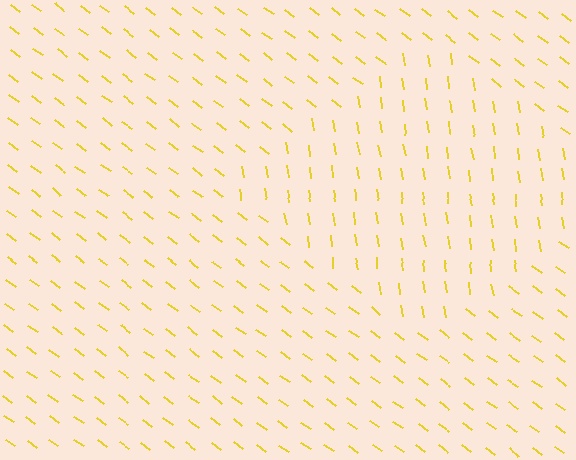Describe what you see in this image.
The image is filled with small yellow line segments. A diamond region in the image has lines oriented differently from the surrounding lines, creating a visible texture boundary.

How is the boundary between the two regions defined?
The boundary is defined purely by a change in line orientation (approximately 45 degrees difference). All lines are the same color and thickness.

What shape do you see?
I see a diamond.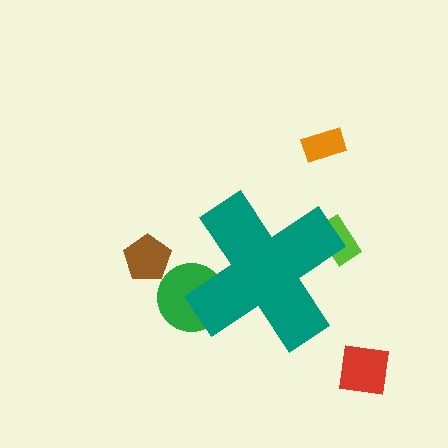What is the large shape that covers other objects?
A teal cross.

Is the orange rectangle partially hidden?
No, the orange rectangle is fully visible.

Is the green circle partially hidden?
Yes, the green circle is partially hidden behind the teal cross.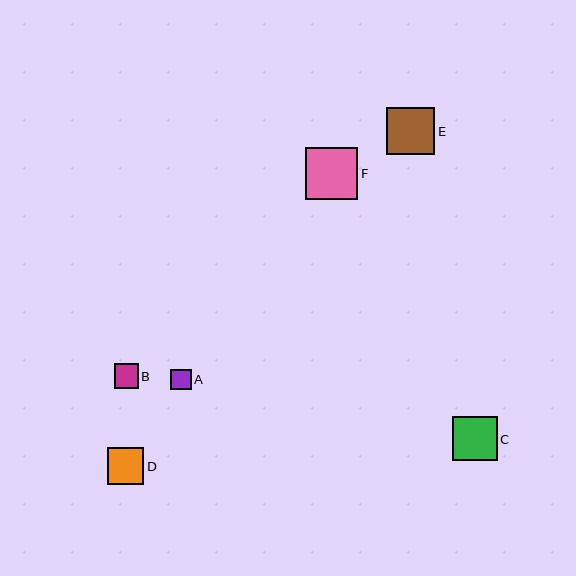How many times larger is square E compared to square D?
Square E is approximately 1.3 times the size of square D.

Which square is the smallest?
Square A is the smallest with a size of approximately 21 pixels.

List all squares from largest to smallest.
From largest to smallest: F, E, C, D, B, A.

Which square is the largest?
Square F is the largest with a size of approximately 52 pixels.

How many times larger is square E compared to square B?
Square E is approximately 2.0 times the size of square B.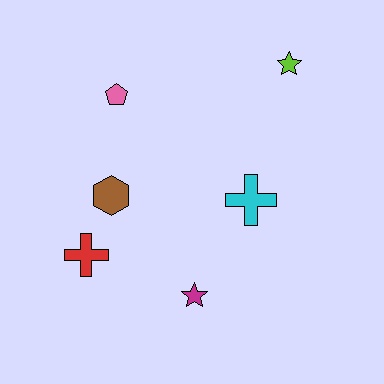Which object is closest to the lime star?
The cyan cross is closest to the lime star.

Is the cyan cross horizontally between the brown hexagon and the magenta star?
No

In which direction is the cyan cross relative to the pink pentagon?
The cyan cross is to the right of the pink pentagon.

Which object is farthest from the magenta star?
The lime star is farthest from the magenta star.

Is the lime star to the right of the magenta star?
Yes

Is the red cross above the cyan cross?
No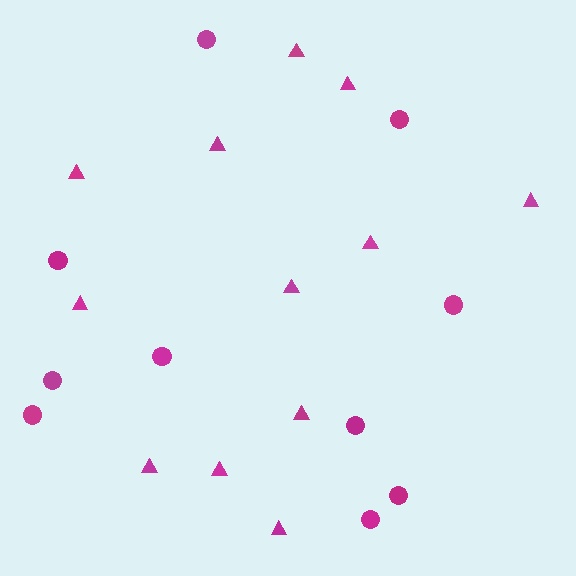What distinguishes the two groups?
There are 2 groups: one group of circles (10) and one group of triangles (12).